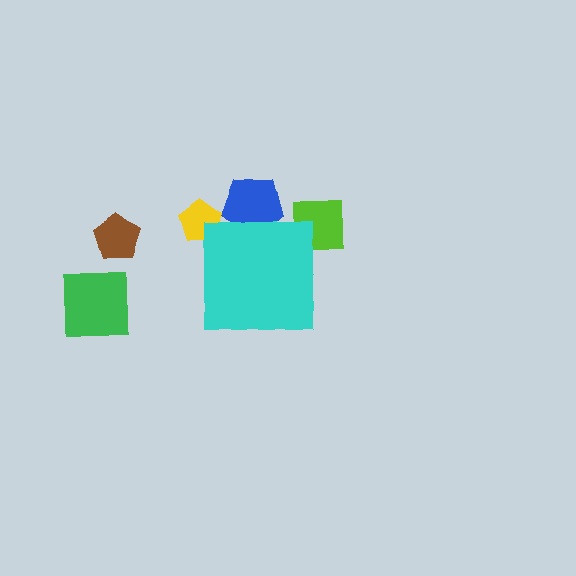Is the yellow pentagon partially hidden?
Yes, the yellow pentagon is partially hidden behind the cyan square.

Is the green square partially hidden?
No, the green square is fully visible.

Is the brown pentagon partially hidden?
No, the brown pentagon is fully visible.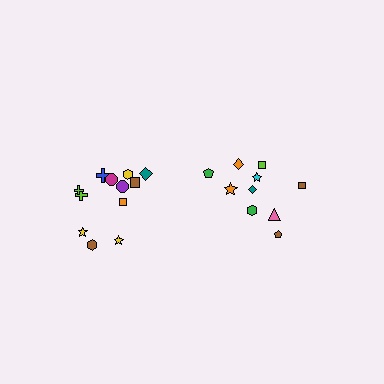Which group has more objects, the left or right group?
The left group.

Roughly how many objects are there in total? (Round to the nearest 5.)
Roughly 20 objects in total.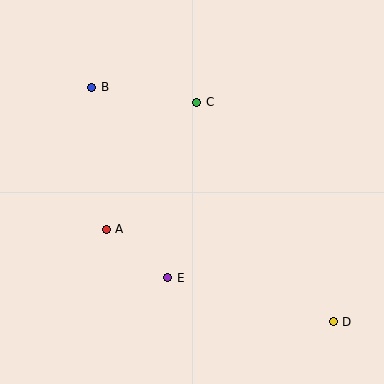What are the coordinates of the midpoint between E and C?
The midpoint between E and C is at (182, 190).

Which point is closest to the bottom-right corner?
Point D is closest to the bottom-right corner.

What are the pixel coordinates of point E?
Point E is at (168, 278).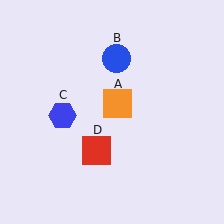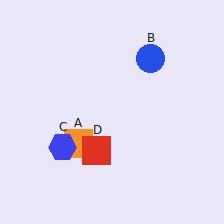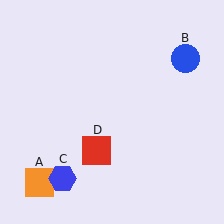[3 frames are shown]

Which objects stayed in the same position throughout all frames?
Red square (object D) remained stationary.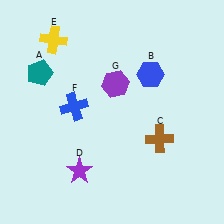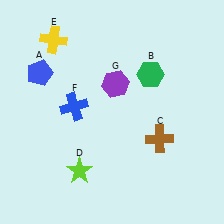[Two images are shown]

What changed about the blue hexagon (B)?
In Image 1, B is blue. In Image 2, it changed to green.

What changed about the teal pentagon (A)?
In Image 1, A is teal. In Image 2, it changed to blue.